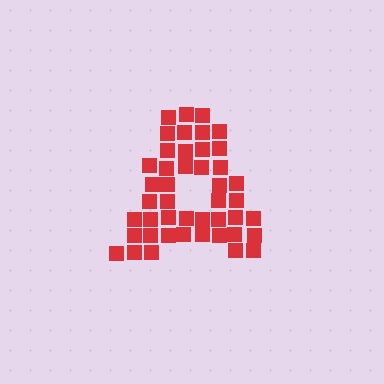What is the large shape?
The large shape is the letter A.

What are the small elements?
The small elements are squares.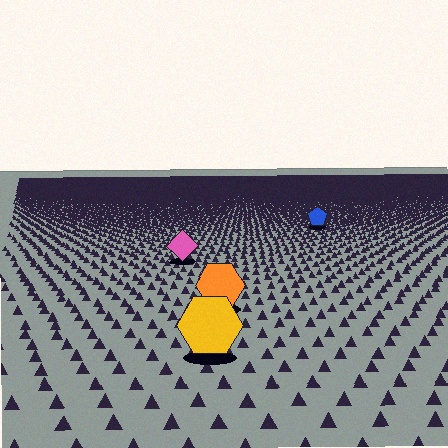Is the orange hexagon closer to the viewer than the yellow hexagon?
No. The yellow hexagon is closer — you can tell from the texture gradient: the ground texture is coarser near it.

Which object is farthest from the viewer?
The blue pentagon is farthest from the viewer. It appears smaller and the ground texture around it is denser.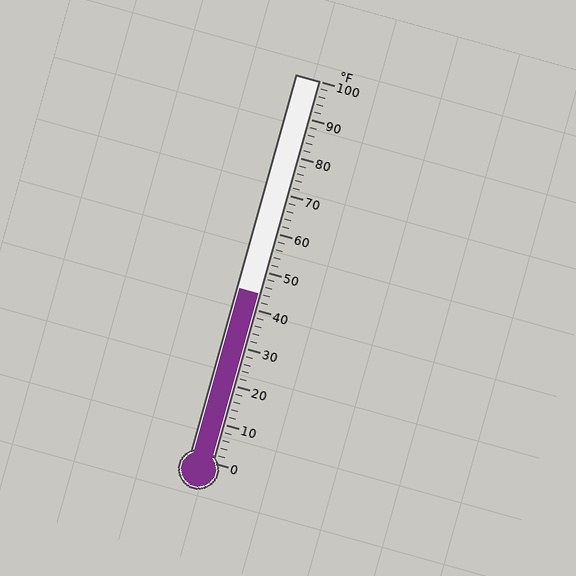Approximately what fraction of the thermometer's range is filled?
The thermometer is filled to approximately 45% of its range.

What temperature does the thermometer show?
The thermometer shows approximately 44°F.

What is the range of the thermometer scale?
The thermometer scale ranges from 0°F to 100°F.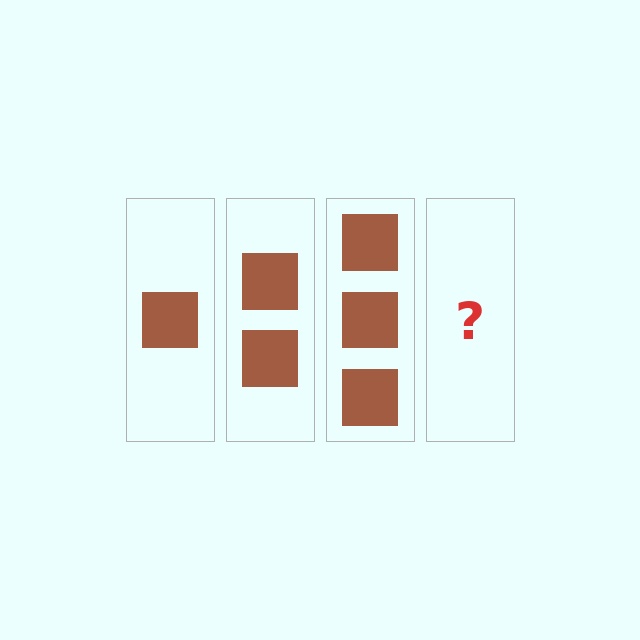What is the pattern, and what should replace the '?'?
The pattern is that each step adds one more square. The '?' should be 4 squares.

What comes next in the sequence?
The next element should be 4 squares.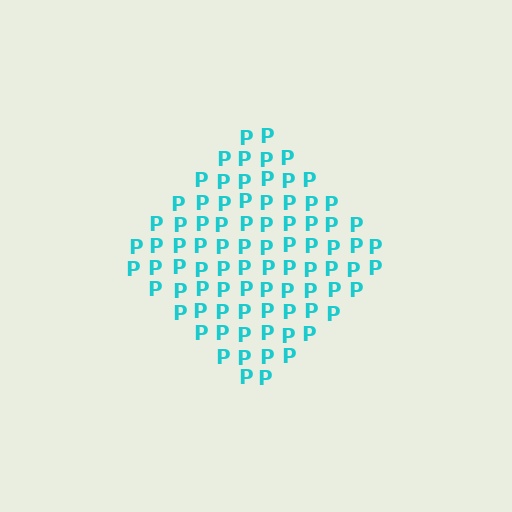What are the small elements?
The small elements are letter P's.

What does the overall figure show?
The overall figure shows a diamond.